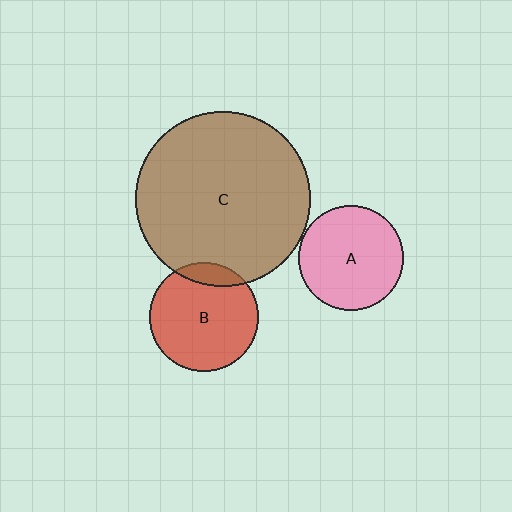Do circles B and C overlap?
Yes.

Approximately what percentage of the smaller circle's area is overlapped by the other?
Approximately 10%.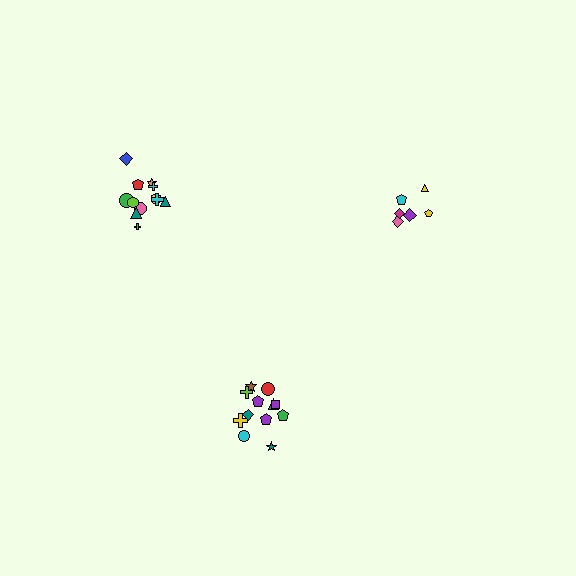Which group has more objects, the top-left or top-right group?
The top-left group.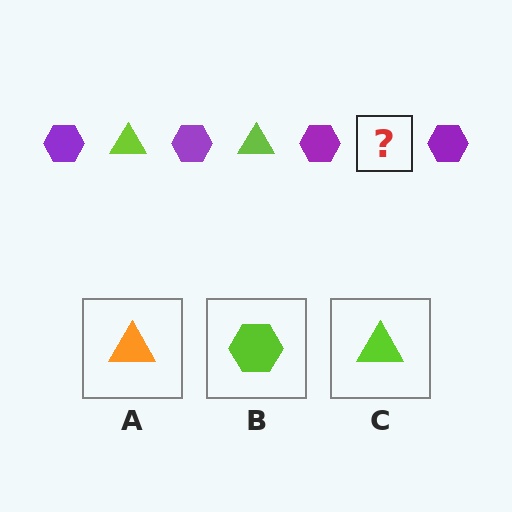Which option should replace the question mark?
Option C.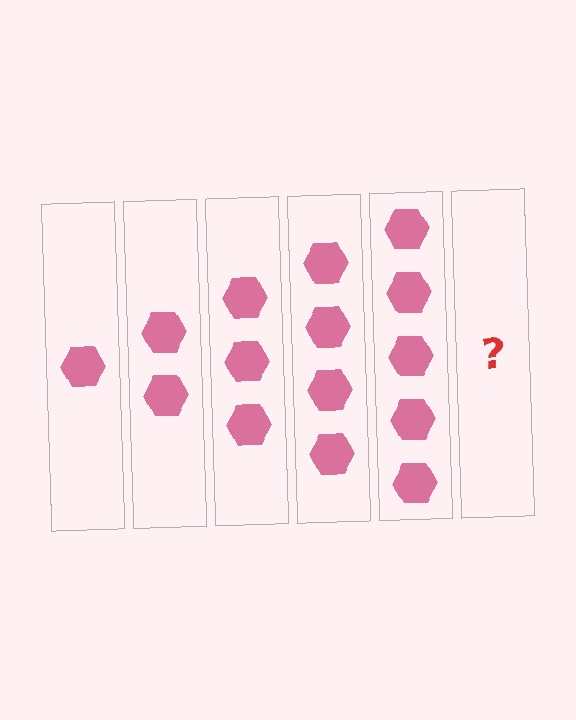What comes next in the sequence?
The next element should be 6 hexagons.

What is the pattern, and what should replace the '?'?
The pattern is that each step adds one more hexagon. The '?' should be 6 hexagons.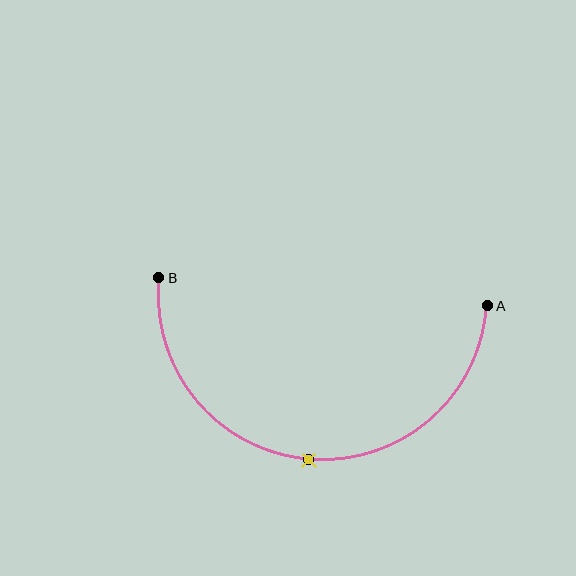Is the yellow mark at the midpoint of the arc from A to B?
Yes. The yellow mark lies on the arc at equal arc-length from both A and B — it is the arc midpoint.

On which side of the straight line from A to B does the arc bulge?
The arc bulges below the straight line connecting A and B.